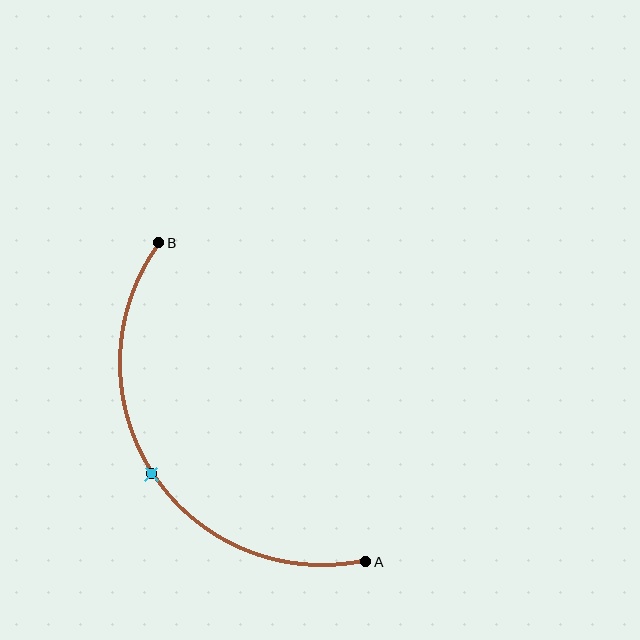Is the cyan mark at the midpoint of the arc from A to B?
Yes. The cyan mark lies on the arc at equal arc-length from both A and B — it is the arc midpoint.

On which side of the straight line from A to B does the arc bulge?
The arc bulges to the left of the straight line connecting A and B.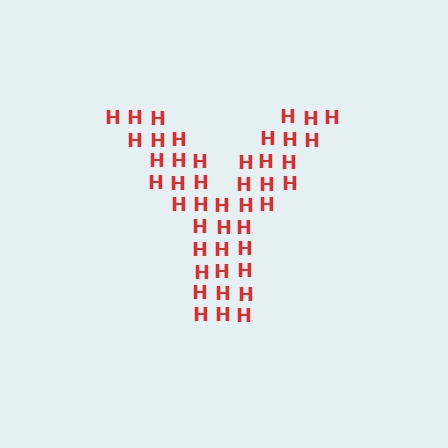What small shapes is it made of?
It is made of small letter H's.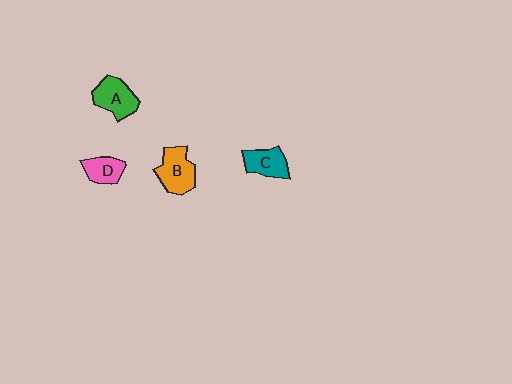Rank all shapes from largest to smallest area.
From largest to smallest: B (orange), A (green), C (teal), D (pink).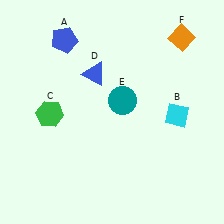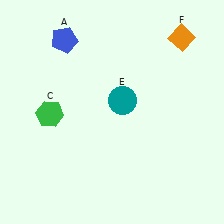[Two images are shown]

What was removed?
The blue triangle (D), the cyan diamond (B) were removed in Image 2.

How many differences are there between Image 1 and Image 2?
There are 2 differences between the two images.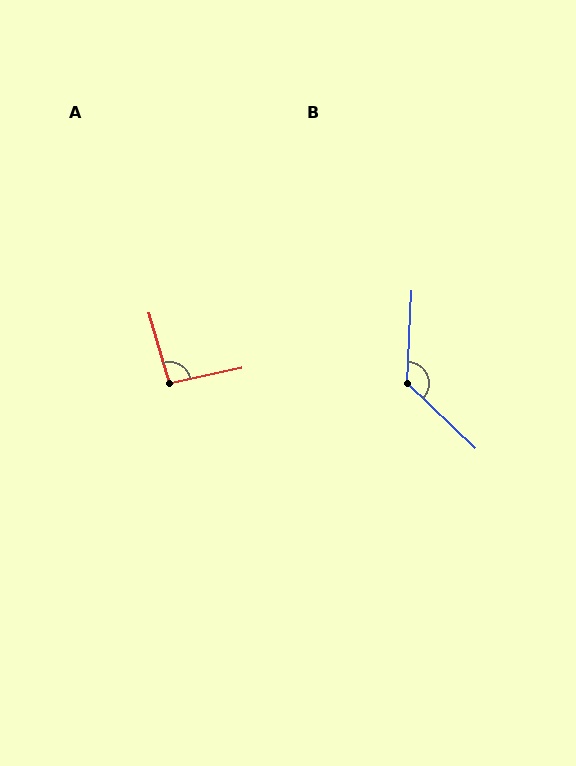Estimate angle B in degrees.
Approximately 131 degrees.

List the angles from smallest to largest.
A (94°), B (131°).